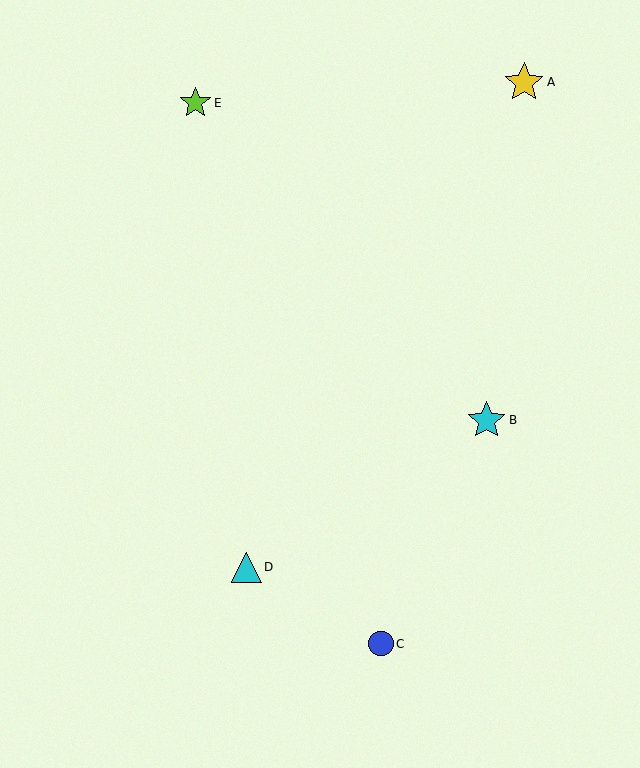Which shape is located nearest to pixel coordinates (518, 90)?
The yellow star (labeled A) at (524, 82) is nearest to that location.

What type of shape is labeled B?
Shape B is a cyan star.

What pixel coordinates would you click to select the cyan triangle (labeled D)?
Click at (246, 567) to select the cyan triangle D.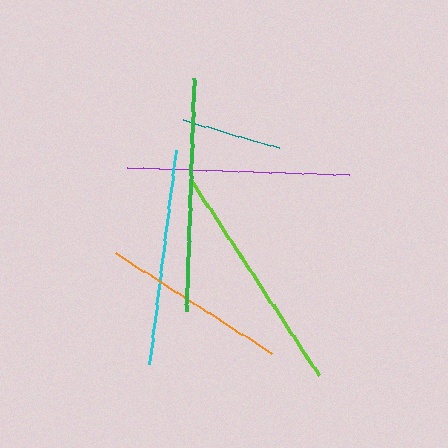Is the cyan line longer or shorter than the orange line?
The cyan line is longer than the orange line.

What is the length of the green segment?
The green segment is approximately 234 pixels long.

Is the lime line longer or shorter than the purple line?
The lime line is longer than the purple line.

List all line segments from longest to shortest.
From longest to shortest: lime, green, purple, cyan, orange, teal.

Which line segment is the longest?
The lime line is the longest at approximately 235 pixels.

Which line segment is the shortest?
The teal line is the shortest at approximately 100 pixels.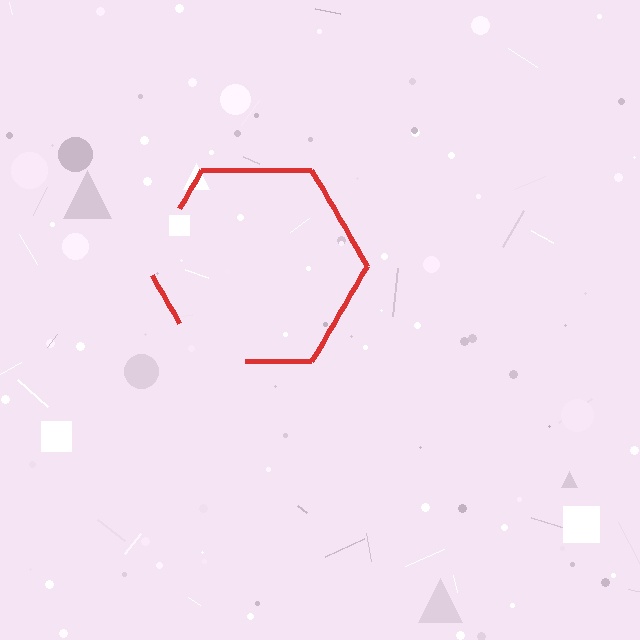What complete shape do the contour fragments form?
The contour fragments form a hexagon.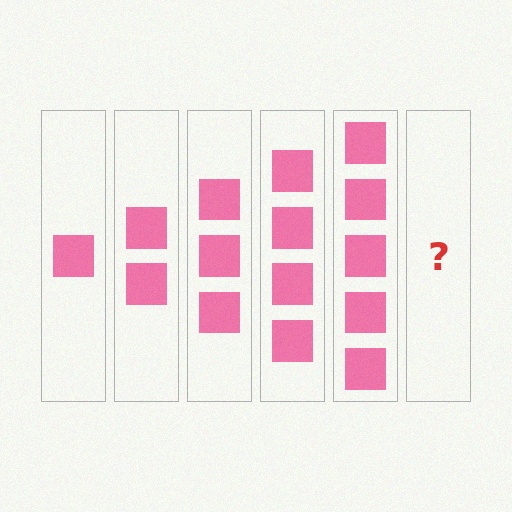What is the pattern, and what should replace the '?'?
The pattern is that each step adds one more square. The '?' should be 6 squares.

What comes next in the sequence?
The next element should be 6 squares.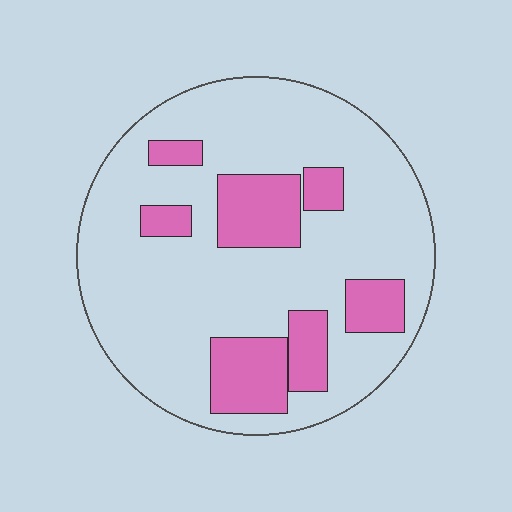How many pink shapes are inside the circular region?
7.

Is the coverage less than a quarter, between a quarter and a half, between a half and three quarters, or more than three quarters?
Less than a quarter.